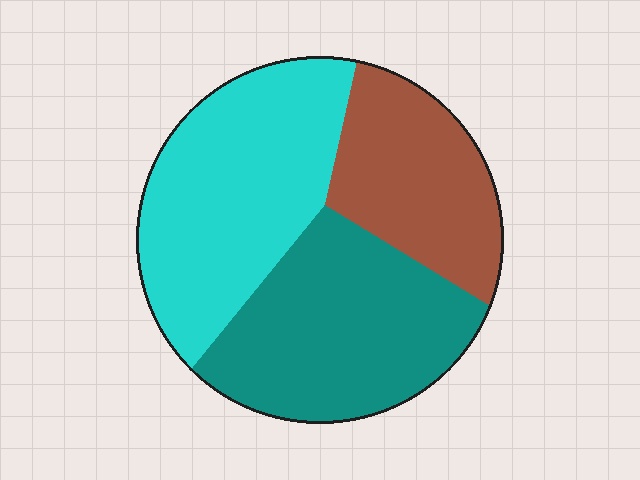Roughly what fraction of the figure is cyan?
Cyan takes up between a quarter and a half of the figure.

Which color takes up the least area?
Brown, at roughly 25%.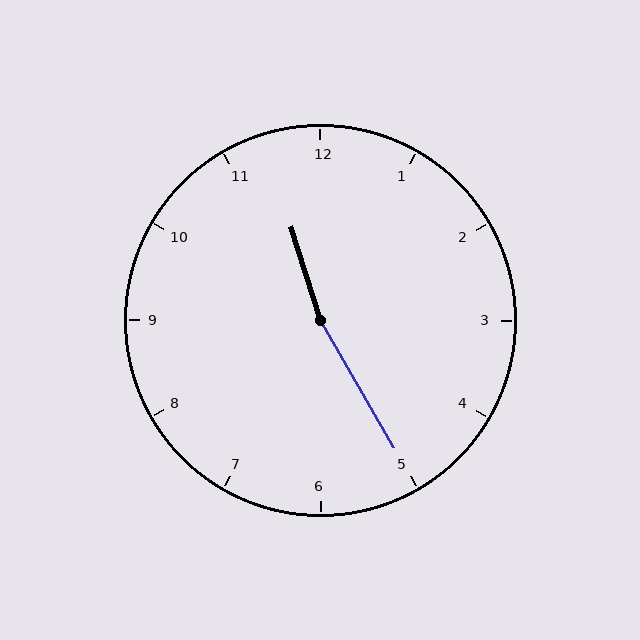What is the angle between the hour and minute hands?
Approximately 168 degrees.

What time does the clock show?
11:25.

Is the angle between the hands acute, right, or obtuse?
It is obtuse.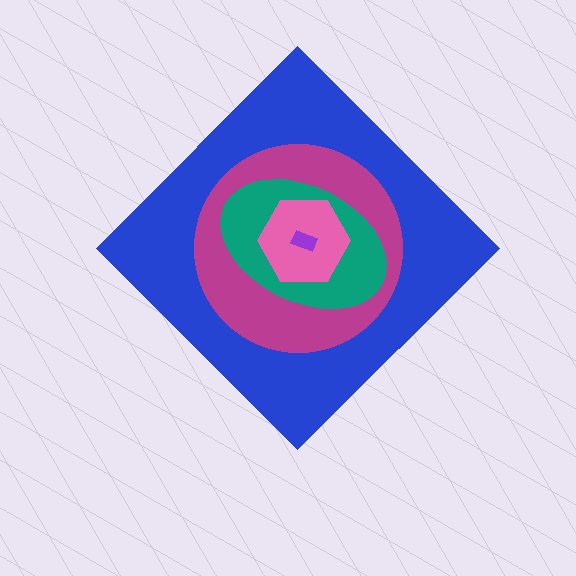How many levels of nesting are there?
5.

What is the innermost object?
The purple rectangle.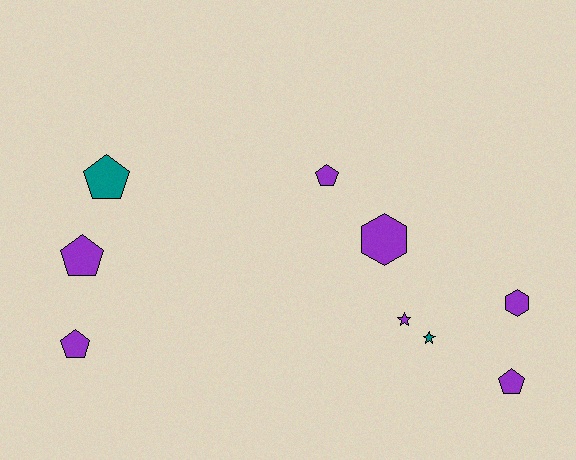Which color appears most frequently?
Purple, with 7 objects.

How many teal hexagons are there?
There are no teal hexagons.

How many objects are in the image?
There are 9 objects.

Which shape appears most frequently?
Pentagon, with 5 objects.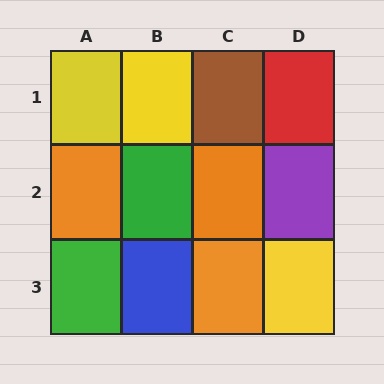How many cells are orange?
3 cells are orange.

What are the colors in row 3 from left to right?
Green, blue, orange, yellow.